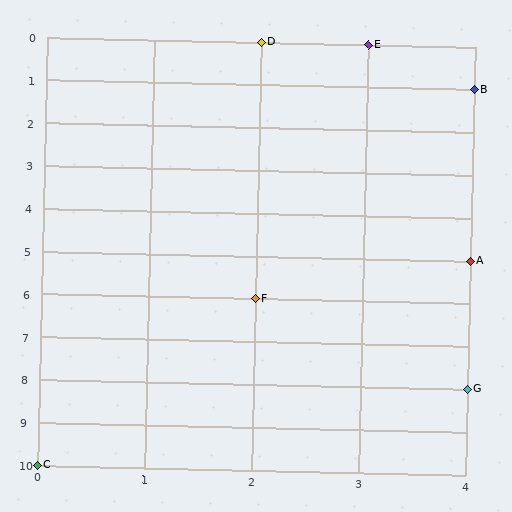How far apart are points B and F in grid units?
Points B and F are 2 columns and 5 rows apart (about 5.4 grid units diagonally).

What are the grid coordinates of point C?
Point C is at grid coordinates (0, 10).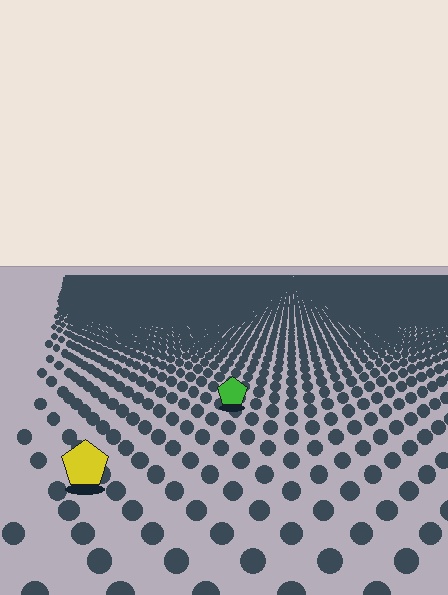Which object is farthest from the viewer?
The green pentagon is farthest from the viewer. It appears smaller and the ground texture around it is denser.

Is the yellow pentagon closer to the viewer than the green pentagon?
Yes. The yellow pentagon is closer — you can tell from the texture gradient: the ground texture is coarser near it.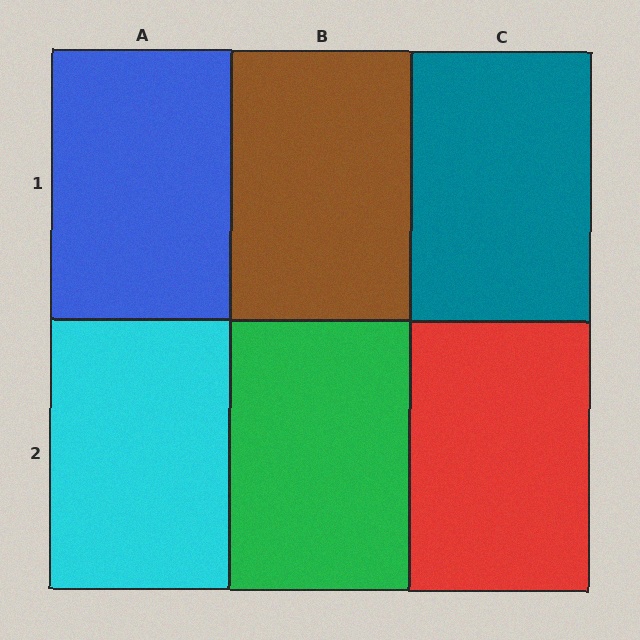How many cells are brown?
1 cell is brown.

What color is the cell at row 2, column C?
Red.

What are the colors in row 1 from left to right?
Blue, brown, teal.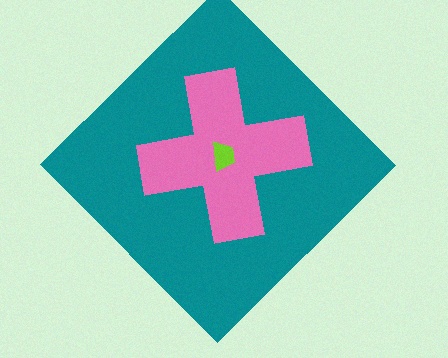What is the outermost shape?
The teal diamond.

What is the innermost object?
The lime trapezoid.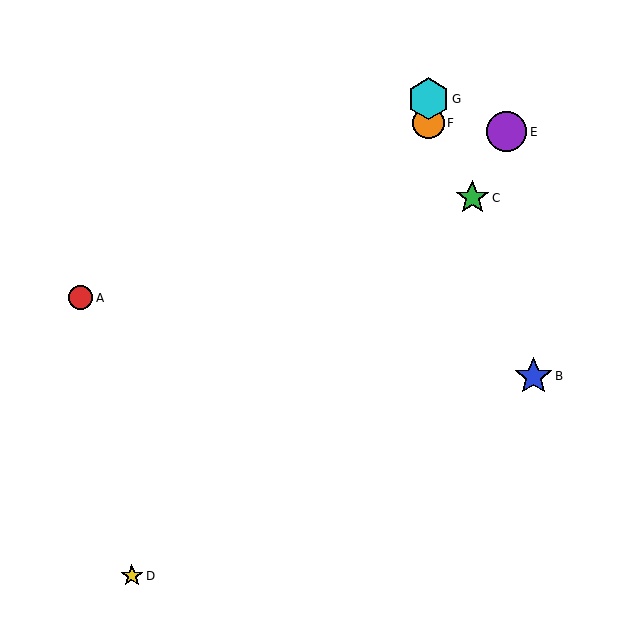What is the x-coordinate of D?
Object D is at x≈132.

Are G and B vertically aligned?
No, G is at x≈428 and B is at x≈533.